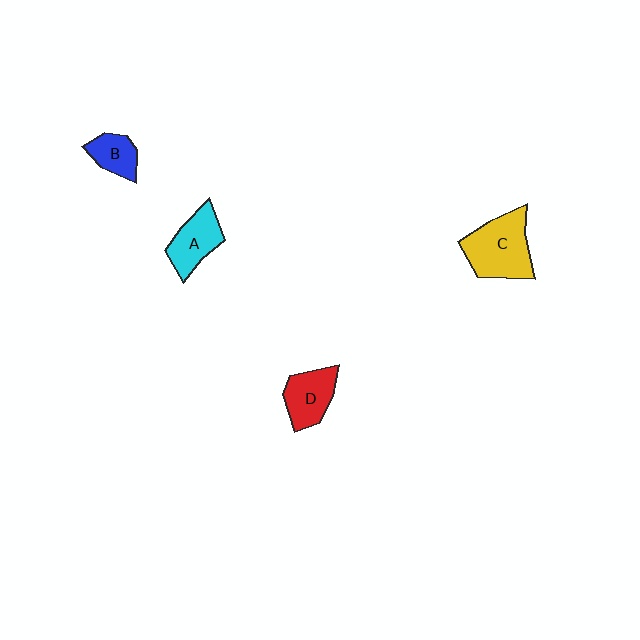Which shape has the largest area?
Shape C (yellow).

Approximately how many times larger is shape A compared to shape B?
Approximately 1.4 times.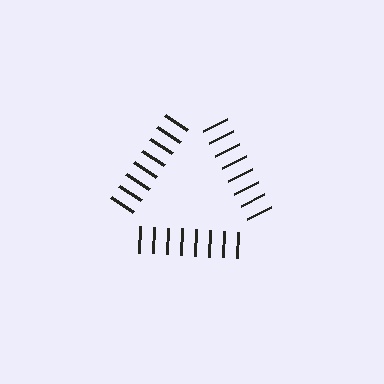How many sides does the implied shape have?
3 sides — the line-ends trace a triangle.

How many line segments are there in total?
24 — 8 along each of the 3 edges.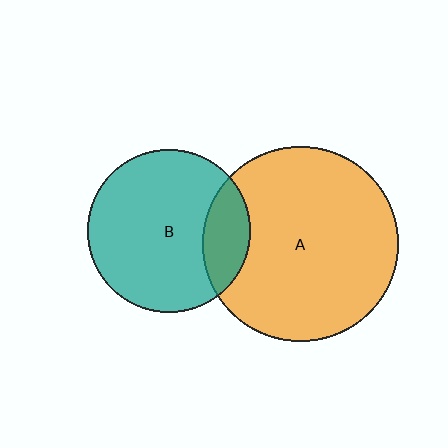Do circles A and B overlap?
Yes.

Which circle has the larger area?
Circle A (orange).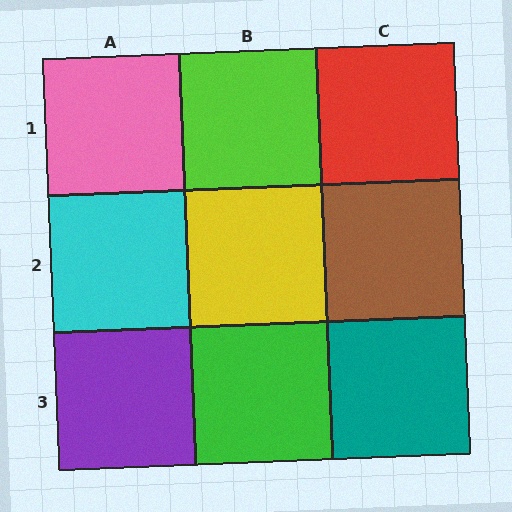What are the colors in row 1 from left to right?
Pink, lime, red.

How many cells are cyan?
1 cell is cyan.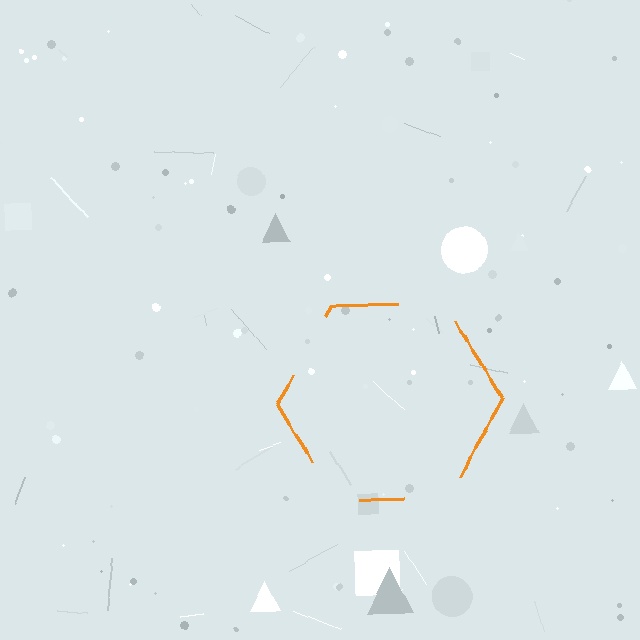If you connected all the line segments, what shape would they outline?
They would outline a hexagon.